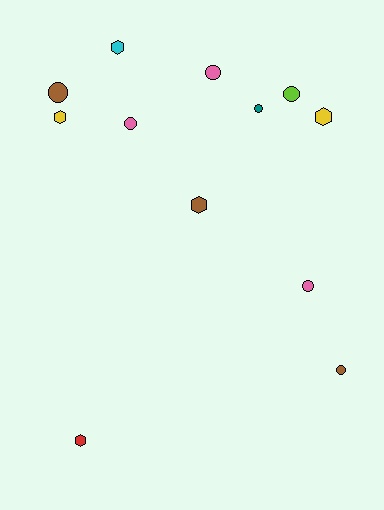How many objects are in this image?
There are 12 objects.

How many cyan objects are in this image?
There is 1 cyan object.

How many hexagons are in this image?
There are 5 hexagons.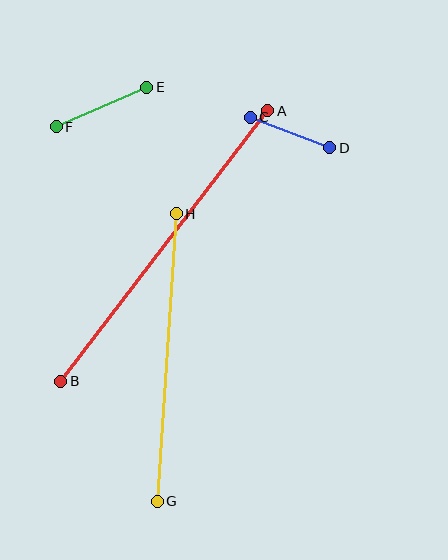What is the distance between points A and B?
The distance is approximately 340 pixels.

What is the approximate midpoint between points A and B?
The midpoint is at approximately (164, 246) pixels.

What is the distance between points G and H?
The distance is approximately 288 pixels.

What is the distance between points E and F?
The distance is approximately 99 pixels.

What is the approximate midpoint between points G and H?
The midpoint is at approximately (167, 358) pixels.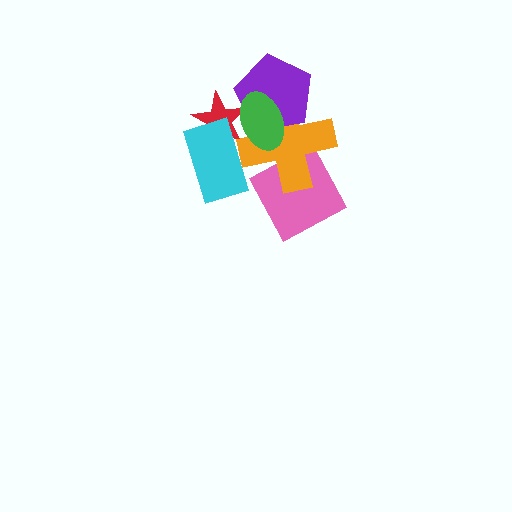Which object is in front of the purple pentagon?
The green ellipse is in front of the purple pentagon.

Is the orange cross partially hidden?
Yes, it is partially covered by another shape.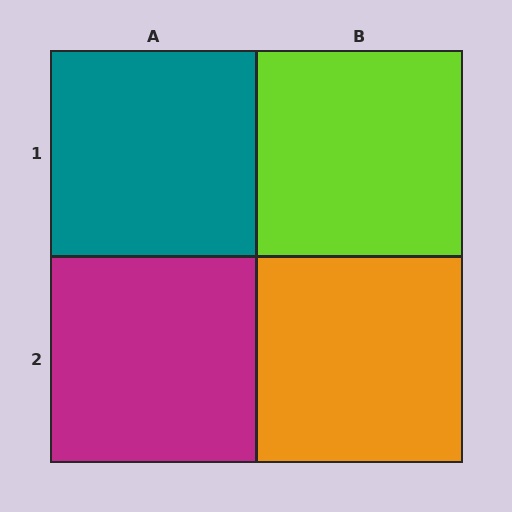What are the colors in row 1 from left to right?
Teal, lime.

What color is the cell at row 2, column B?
Orange.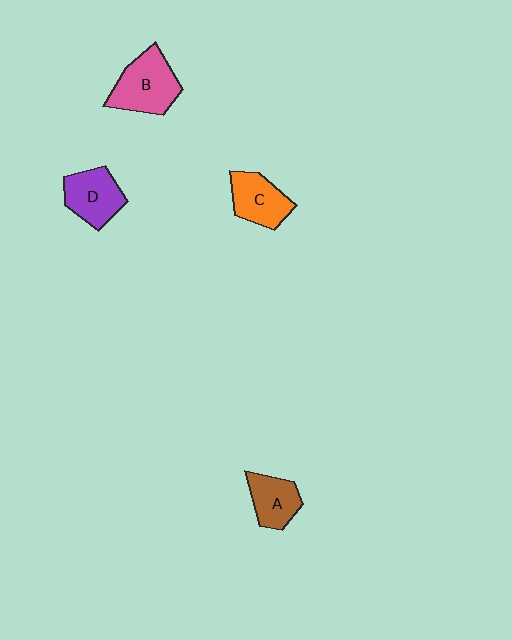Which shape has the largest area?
Shape B (pink).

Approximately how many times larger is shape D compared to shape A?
Approximately 1.2 times.